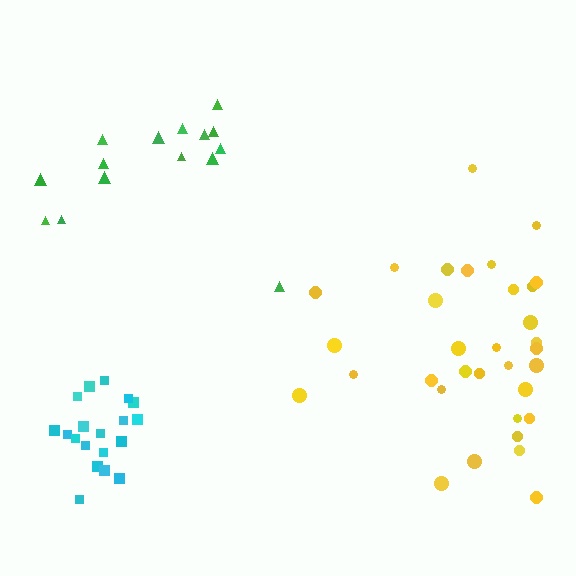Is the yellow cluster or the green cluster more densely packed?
Yellow.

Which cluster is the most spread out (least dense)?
Green.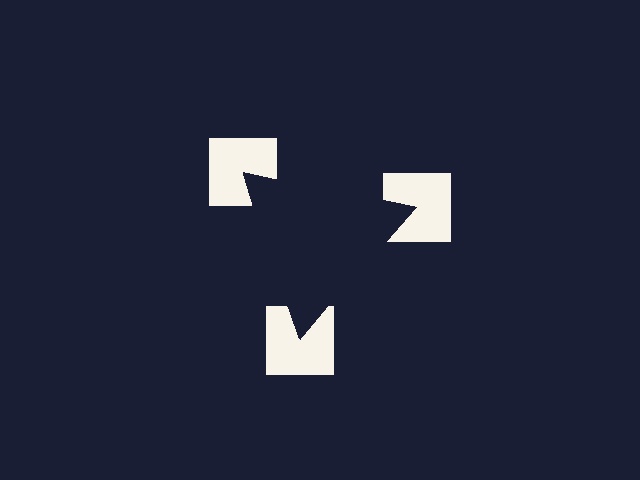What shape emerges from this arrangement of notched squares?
An illusory triangle — its edges are inferred from the aligned wedge cuts in the notched squares, not physically drawn.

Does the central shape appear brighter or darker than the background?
It typically appears slightly darker than the background, even though no actual brightness change is drawn.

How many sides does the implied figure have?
3 sides.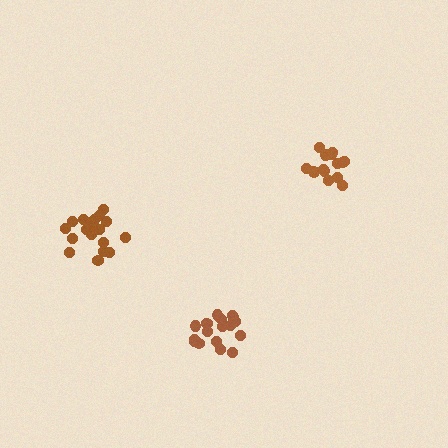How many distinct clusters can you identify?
There are 3 distinct clusters.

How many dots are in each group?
Group 1: 20 dots, Group 2: 18 dots, Group 3: 14 dots (52 total).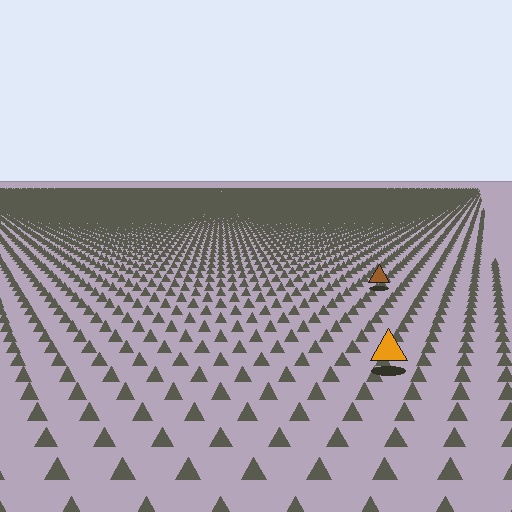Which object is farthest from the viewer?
The brown triangle is farthest from the viewer. It appears smaller and the ground texture around it is denser.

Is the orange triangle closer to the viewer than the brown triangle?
Yes. The orange triangle is closer — you can tell from the texture gradient: the ground texture is coarser near it.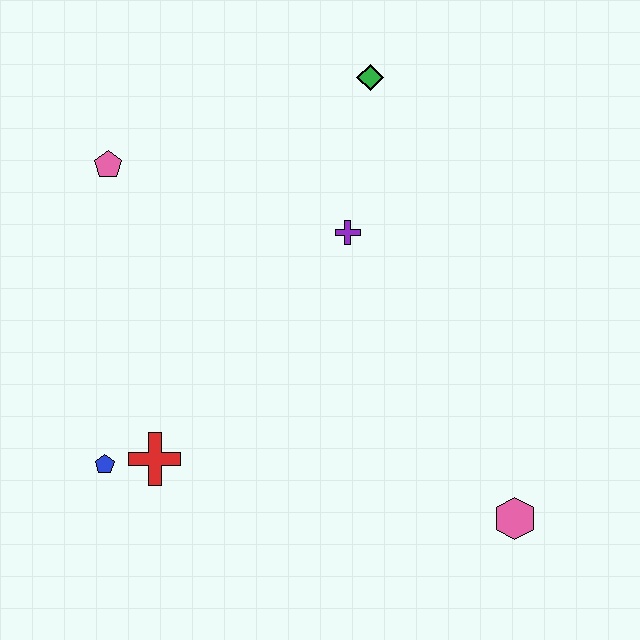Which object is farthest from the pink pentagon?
The pink hexagon is farthest from the pink pentagon.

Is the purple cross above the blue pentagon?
Yes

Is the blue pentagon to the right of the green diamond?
No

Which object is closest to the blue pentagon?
The red cross is closest to the blue pentagon.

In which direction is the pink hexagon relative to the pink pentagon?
The pink hexagon is to the right of the pink pentagon.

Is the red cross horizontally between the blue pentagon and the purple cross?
Yes